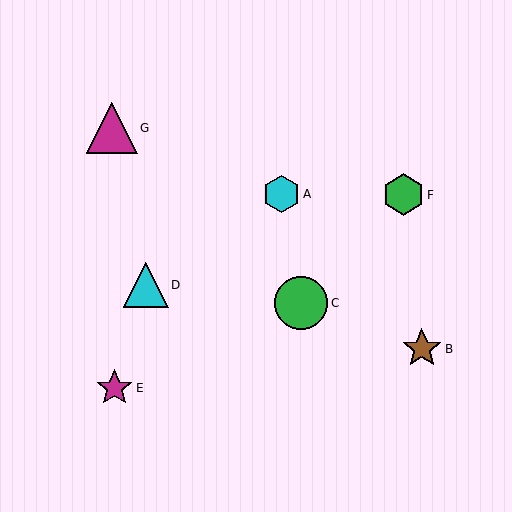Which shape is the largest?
The green circle (labeled C) is the largest.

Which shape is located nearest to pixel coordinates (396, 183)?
The green hexagon (labeled F) at (403, 195) is nearest to that location.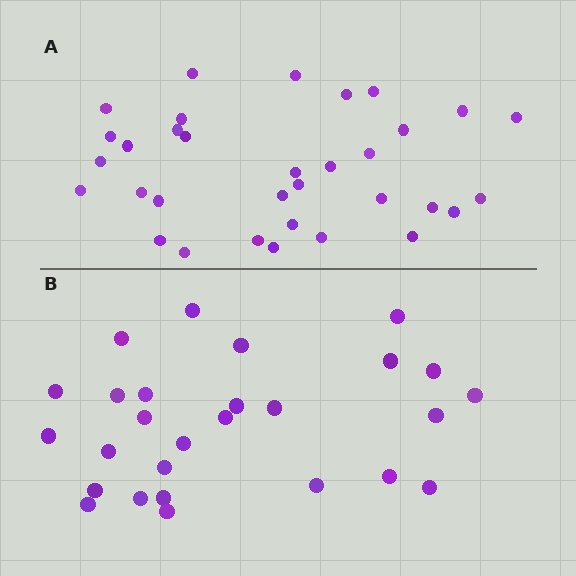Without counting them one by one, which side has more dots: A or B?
Region A (the top region) has more dots.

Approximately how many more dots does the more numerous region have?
Region A has about 6 more dots than region B.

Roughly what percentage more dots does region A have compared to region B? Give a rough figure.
About 20% more.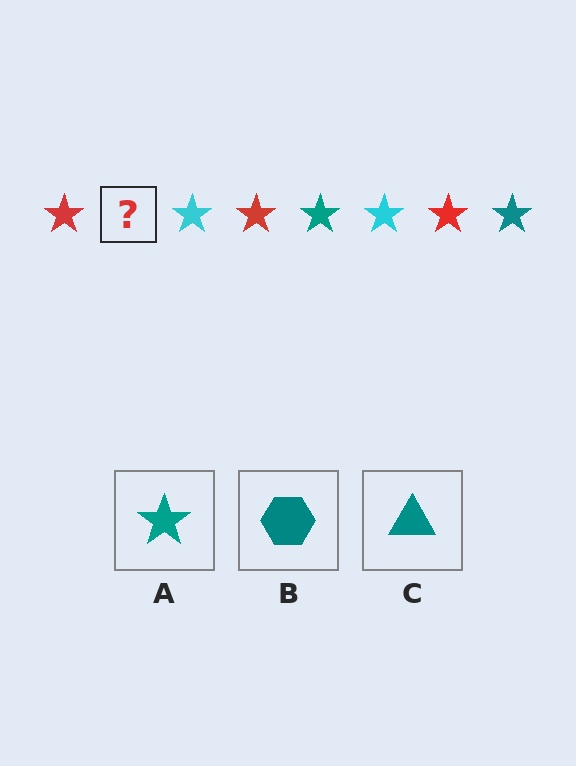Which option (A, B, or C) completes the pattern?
A.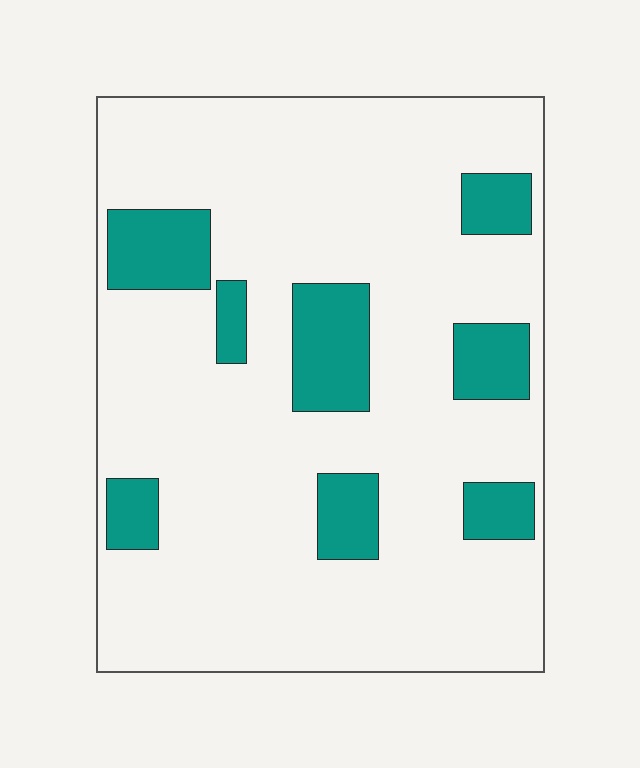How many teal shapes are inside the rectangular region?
8.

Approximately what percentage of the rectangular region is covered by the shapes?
Approximately 15%.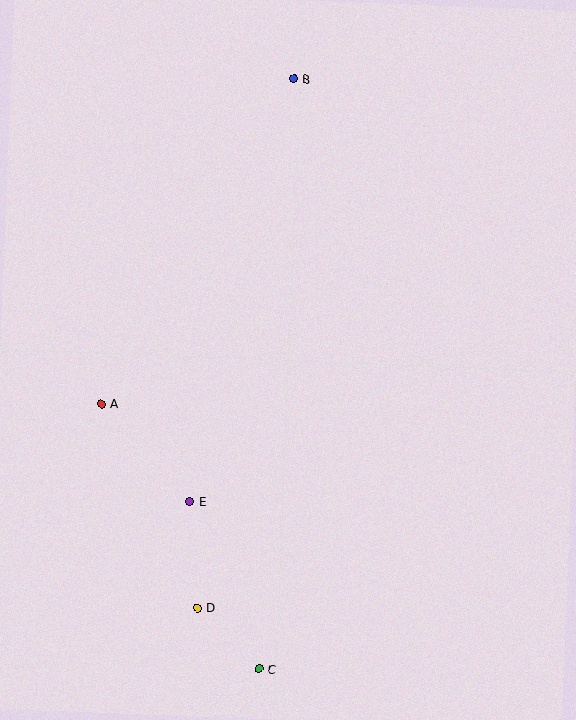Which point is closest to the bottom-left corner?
Point D is closest to the bottom-left corner.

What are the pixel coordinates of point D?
Point D is at (197, 608).